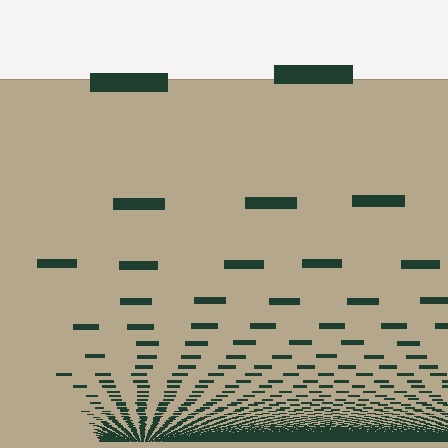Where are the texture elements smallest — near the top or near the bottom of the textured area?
Near the bottom.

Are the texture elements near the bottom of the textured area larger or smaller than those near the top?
Smaller. The gradient is inverted — elements near the bottom are smaller and denser.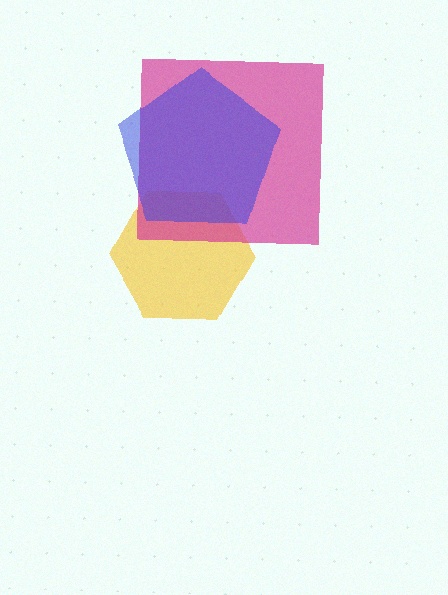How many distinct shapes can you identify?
There are 3 distinct shapes: a yellow hexagon, a magenta square, a blue pentagon.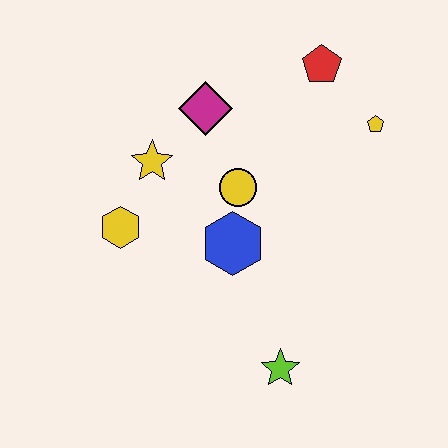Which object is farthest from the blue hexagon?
The red pentagon is farthest from the blue hexagon.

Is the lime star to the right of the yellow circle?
Yes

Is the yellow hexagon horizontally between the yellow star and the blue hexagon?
No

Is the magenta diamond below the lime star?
No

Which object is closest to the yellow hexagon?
The yellow star is closest to the yellow hexagon.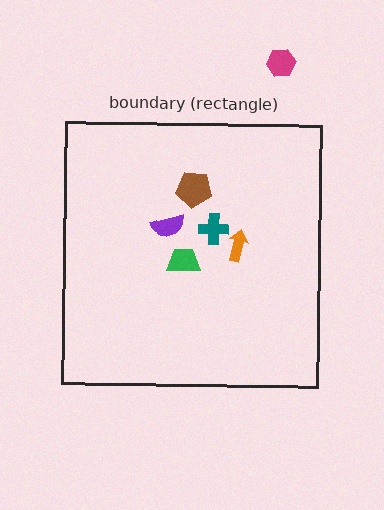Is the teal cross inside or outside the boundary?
Inside.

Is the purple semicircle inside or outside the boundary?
Inside.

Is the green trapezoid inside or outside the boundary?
Inside.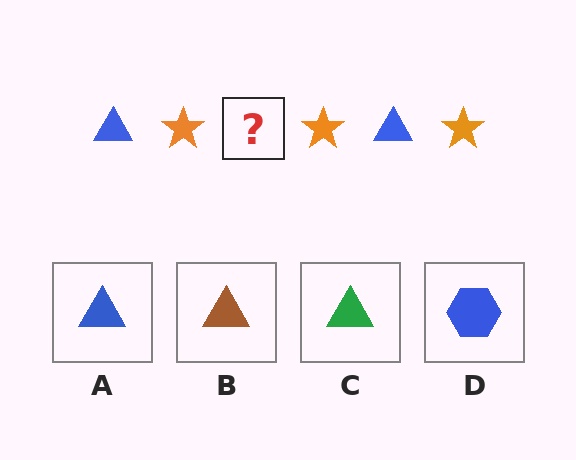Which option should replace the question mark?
Option A.